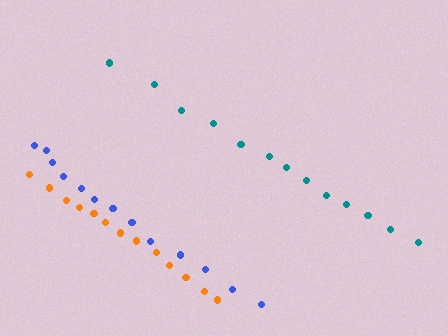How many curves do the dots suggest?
There are 3 distinct paths.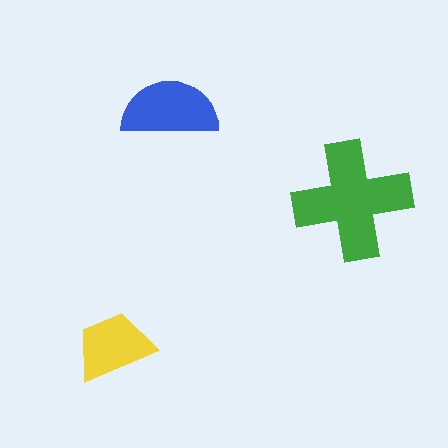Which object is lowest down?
The yellow trapezoid is bottommost.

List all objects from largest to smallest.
The green cross, the blue semicircle, the yellow trapezoid.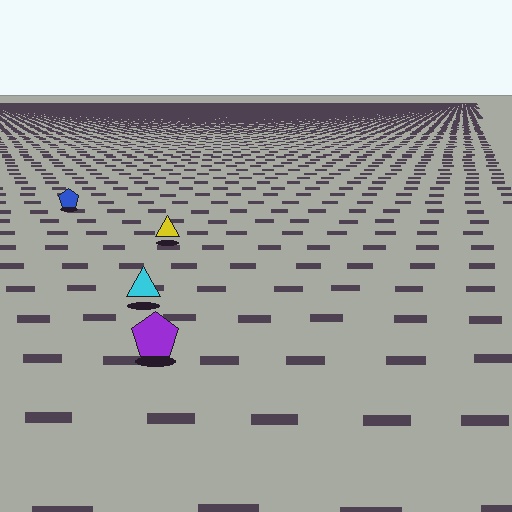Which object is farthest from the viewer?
The blue pentagon is farthest from the viewer. It appears smaller and the ground texture around it is denser.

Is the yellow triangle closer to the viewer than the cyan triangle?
No. The cyan triangle is closer — you can tell from the texture gradient: the ground texture is coarser near it.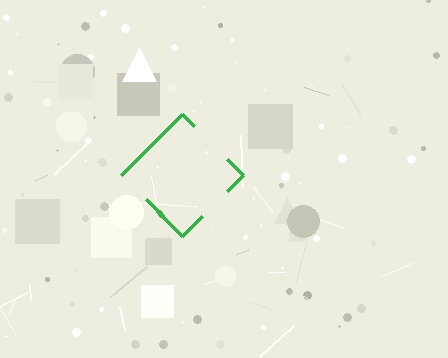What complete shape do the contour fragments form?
The contour fragments form a diamond.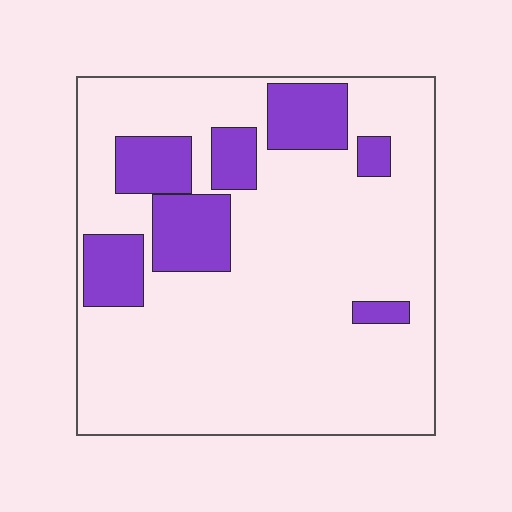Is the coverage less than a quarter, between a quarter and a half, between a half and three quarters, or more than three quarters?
Less than a quarter.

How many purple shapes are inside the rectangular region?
7.